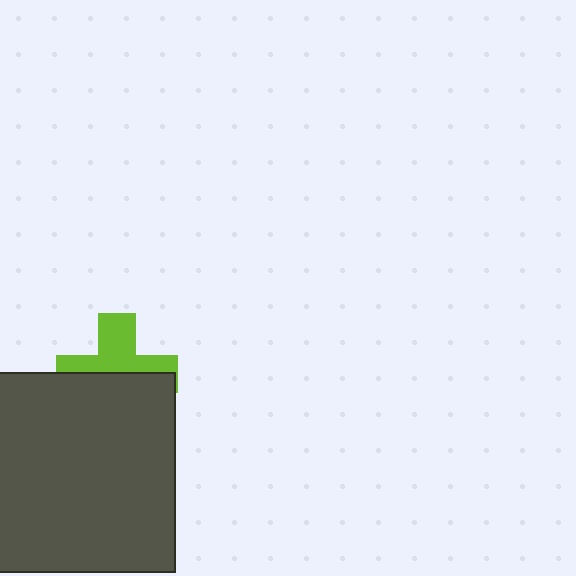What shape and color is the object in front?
The object in front is a dark gray rectangle.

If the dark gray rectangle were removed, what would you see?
You would see the complete lime cross.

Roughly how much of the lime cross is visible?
About half of it is visible (roughly 46%).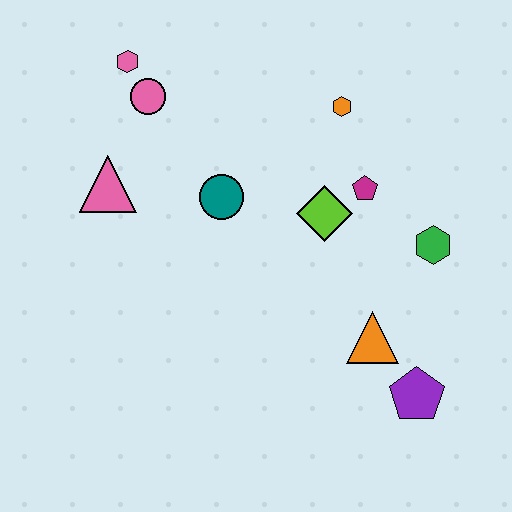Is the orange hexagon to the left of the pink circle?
No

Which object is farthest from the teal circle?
The purple pentagon is farthest from the teal circle.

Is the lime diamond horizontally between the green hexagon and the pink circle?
Yes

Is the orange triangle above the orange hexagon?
No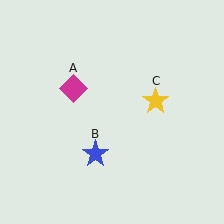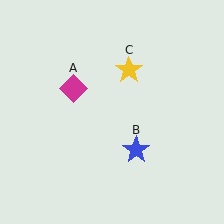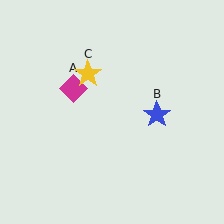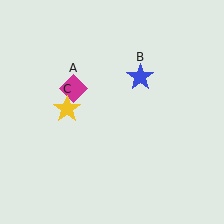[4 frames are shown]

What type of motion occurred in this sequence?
The blue star (object B), yellow star (object C) rotated counterclockwise around the center of the scene.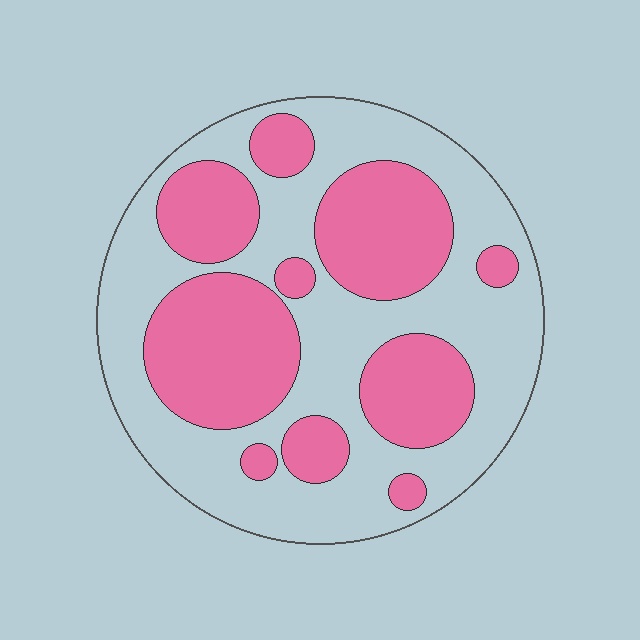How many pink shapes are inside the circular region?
10.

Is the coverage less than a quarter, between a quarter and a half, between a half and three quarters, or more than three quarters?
Between a quarter and a half.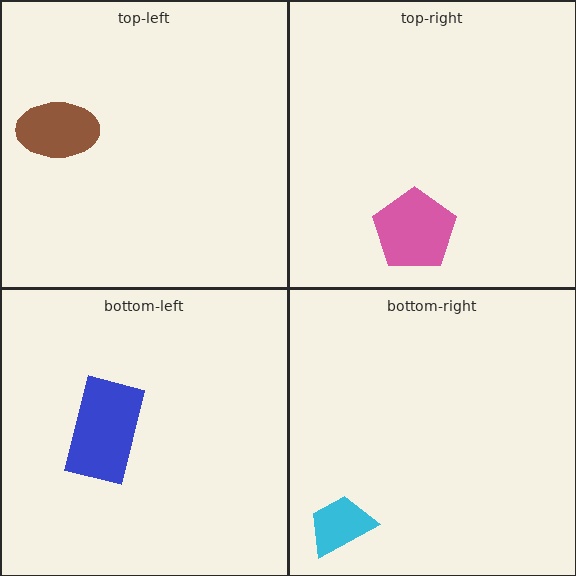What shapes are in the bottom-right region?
The cyan trapezoid.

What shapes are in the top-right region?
The pink pentagon.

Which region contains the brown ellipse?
The top-left region.